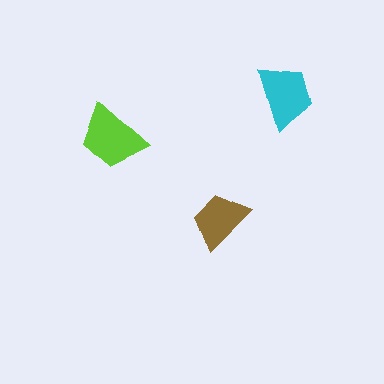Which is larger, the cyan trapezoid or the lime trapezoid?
The lime one.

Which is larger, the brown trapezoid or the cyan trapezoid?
The cyan one.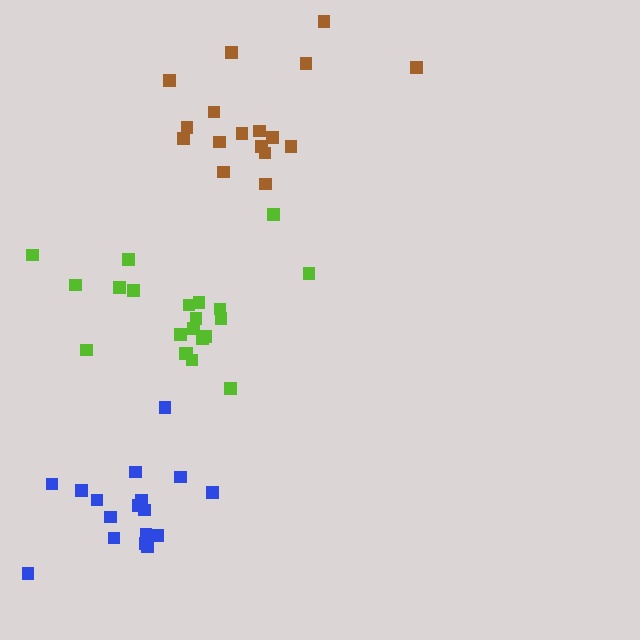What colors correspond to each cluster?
The clusters are colored: lime, brown, blue.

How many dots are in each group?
Group 1: 21 dots, Group 2: 17 dots, Group 3: 17 dots (55 total).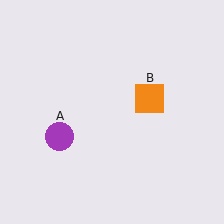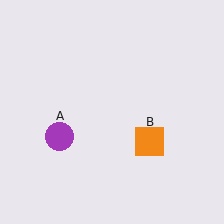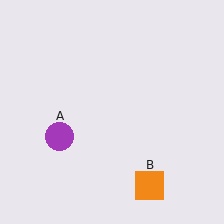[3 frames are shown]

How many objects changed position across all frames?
1 object changed position: orange square (object B).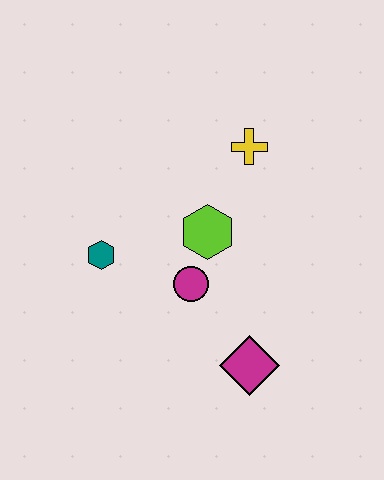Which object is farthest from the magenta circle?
The yellow cross is farthest from the magenta circle.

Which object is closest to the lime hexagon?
The magenta circle is closest to the lime hexagon.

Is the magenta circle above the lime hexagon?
No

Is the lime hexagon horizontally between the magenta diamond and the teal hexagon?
Yes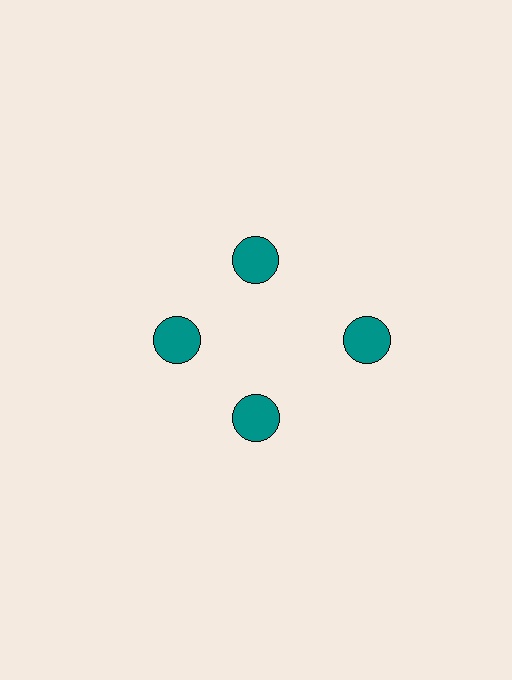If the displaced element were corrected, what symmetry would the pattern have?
It would have 4-fold rotational symmetry — the pattern would map onto itself every 90 degrees.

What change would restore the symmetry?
The symmetry would be restored by moving it inward, back onto the ring so that all 4 circles sit at equal angles and equal distance from the center.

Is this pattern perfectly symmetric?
No. The 4 teal circles are arranged in a ring, but one element near the 3 o'clock position is pushed outward from the center, breaking the 4-fold rotational symmetry.